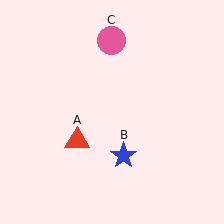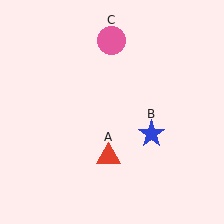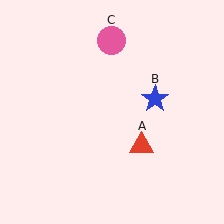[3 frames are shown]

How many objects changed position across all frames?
2 objects changed position: red triangle (object A), blue star (object B).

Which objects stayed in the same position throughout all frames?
Pink circle (object C) remained stationary.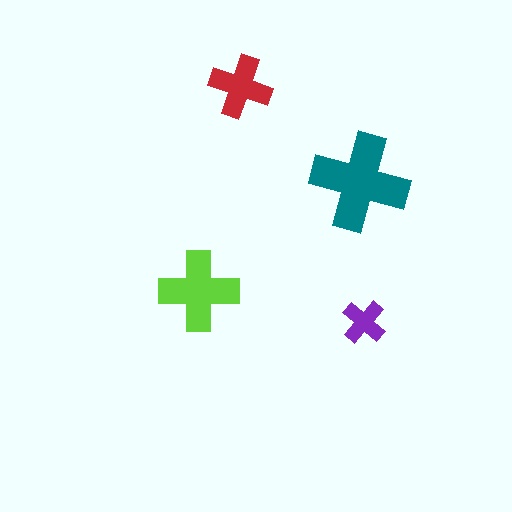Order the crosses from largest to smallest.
the teal one, the lime one, the red one, the purple one.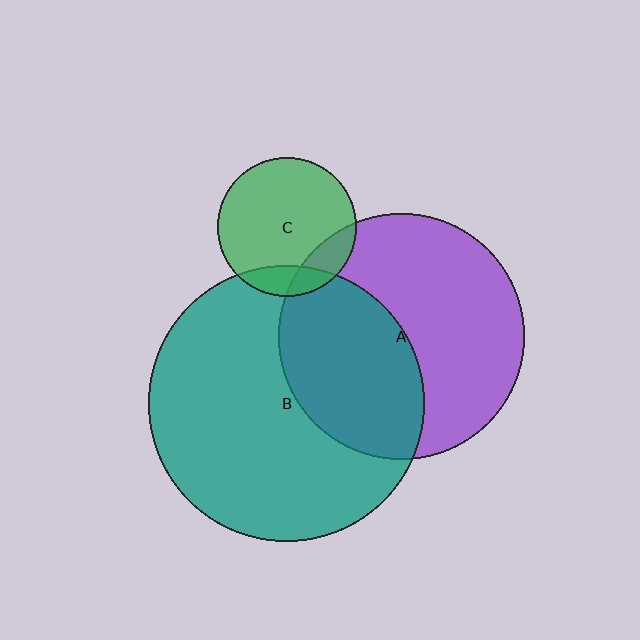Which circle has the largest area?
Circle B (teal).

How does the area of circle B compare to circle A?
Approximately 1.2 times.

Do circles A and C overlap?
Yes.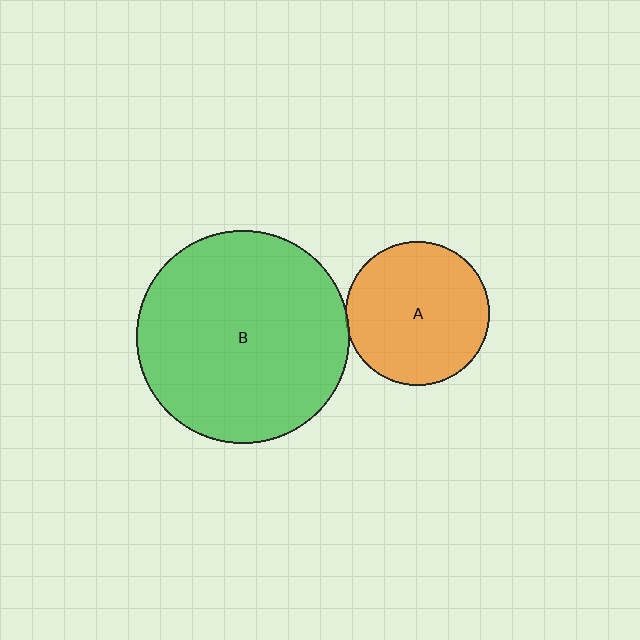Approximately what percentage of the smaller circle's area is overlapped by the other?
Approximately 5%.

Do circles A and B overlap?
Yes.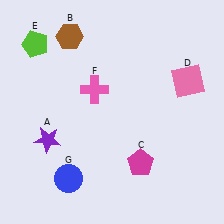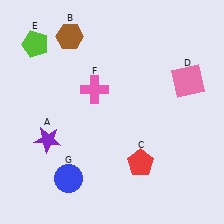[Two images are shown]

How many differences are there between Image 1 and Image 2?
There is 1 difference between the two images.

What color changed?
The pentagon (C) changed from magenta in Image 1 to red in Image 2.